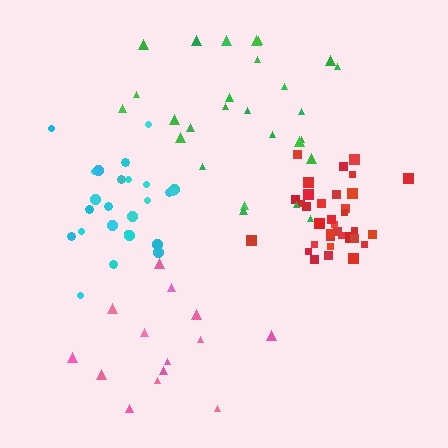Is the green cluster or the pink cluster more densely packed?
Green.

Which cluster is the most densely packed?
Red.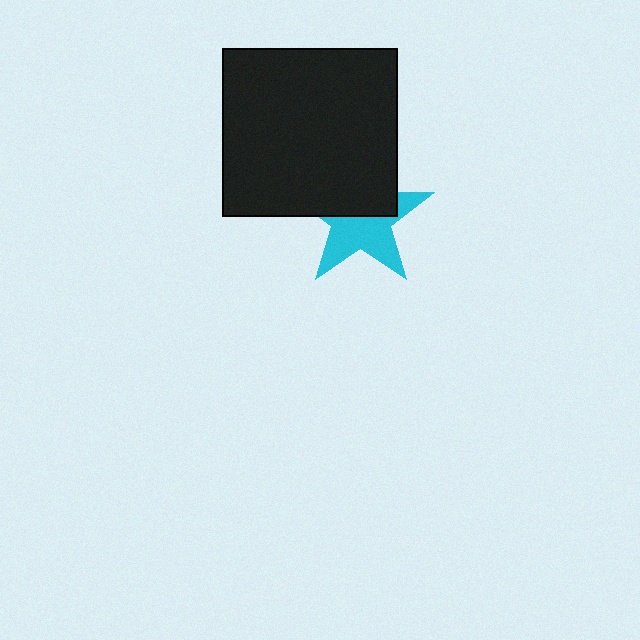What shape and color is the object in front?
The object in front is a black rectangle.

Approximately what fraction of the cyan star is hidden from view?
Roughly 48% of the cyan star is hidden behind the black rectangle.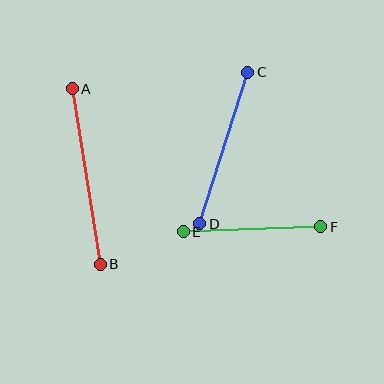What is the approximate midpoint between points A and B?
The midpoint is at approximately (86, 176) pixels.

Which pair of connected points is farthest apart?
Points A and B are farthest apart.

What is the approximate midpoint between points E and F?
The midpoint is at approximately (252, 229) pixels.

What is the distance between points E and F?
The distance is approximately 138 pixels.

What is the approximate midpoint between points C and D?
The midpoint is at approximately (224, 148) pixels.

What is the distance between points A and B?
The distance is approximately 178 pixels.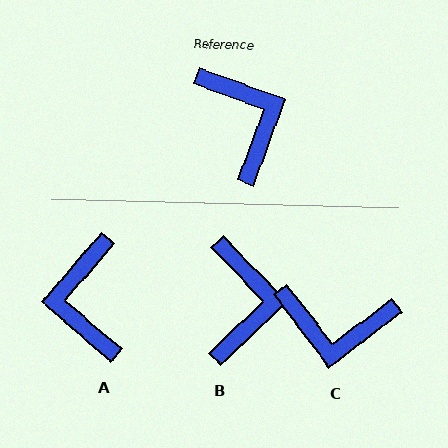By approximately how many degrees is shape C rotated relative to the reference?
Approximately 123 degrees clockwise.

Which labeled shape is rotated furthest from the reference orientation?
A, about 159 degrees away.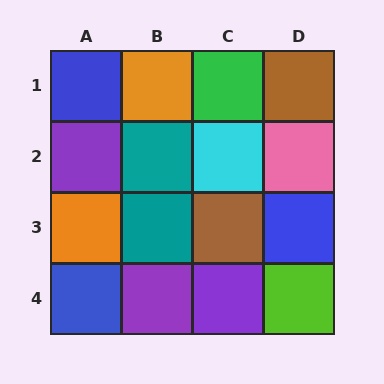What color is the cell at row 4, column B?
Purple.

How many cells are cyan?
1 cell is cyan.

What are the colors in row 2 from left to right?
Purple, teal, cyan, pink.